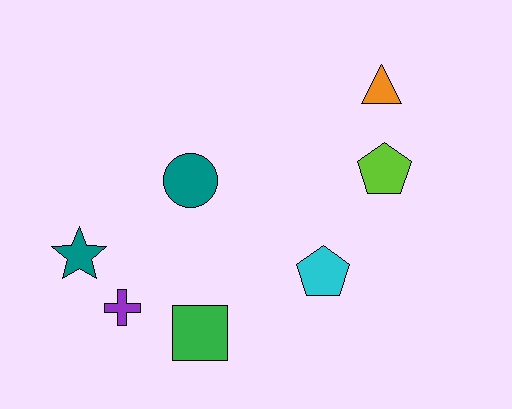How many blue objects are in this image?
There are no blue objects.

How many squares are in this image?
There is 1 square.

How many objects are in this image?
There are 7 objects.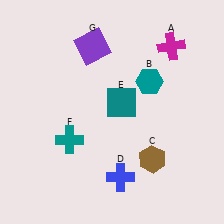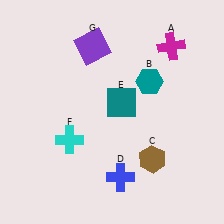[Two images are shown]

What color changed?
The cross (F) changed from teal in Image 1 to cyan in Image 2.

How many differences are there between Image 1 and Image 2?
There is 1 difference between the two images.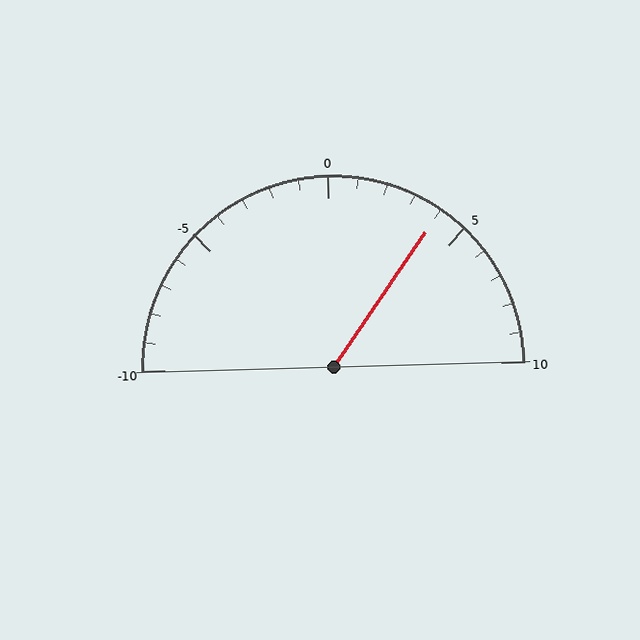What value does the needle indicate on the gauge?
The needle indicates approximately 4.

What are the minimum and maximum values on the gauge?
The gauge ranges from -10 to 10.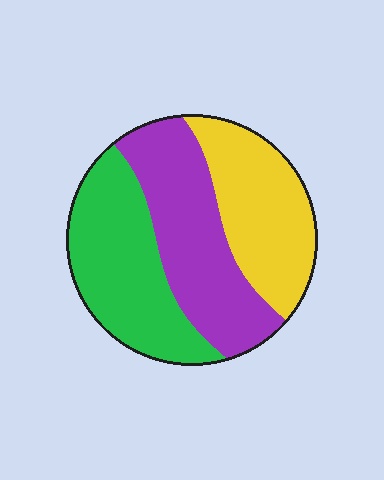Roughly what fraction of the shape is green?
Green covers 35% of the shape.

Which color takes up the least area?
Yellow, at roughly 30%.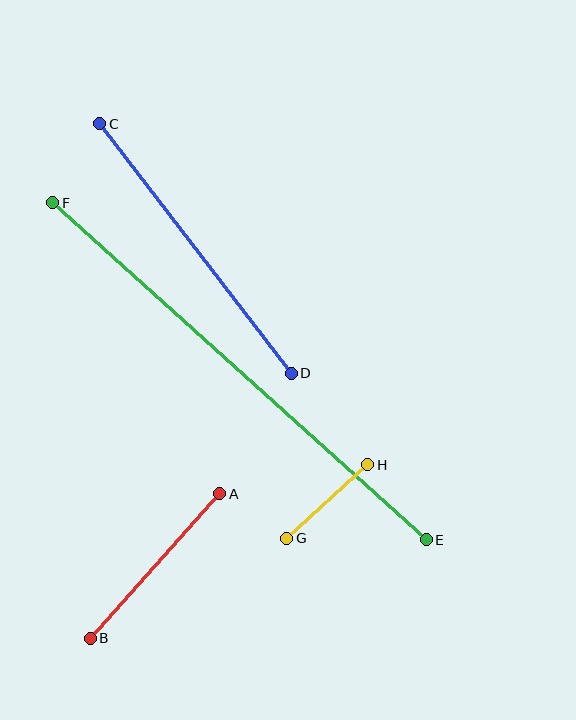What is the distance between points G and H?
The distance is approximately 109 pixels.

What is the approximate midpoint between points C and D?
The midpoint is at approximately (195, 248) pixels.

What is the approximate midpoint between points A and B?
The midpoint is at approximately (155, 566) pixels.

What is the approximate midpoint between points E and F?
The midpoint is at approximately (239, 371) pixels.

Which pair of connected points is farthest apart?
Points E and F are farthest apart.